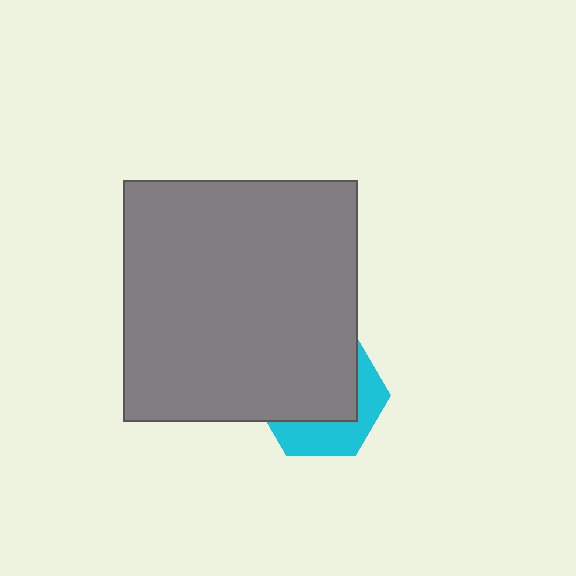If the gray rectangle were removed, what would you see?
You would see the complete cyan hexagon.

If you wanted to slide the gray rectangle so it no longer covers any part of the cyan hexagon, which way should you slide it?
Slide it up — that is the most direct way to separate the two shapes.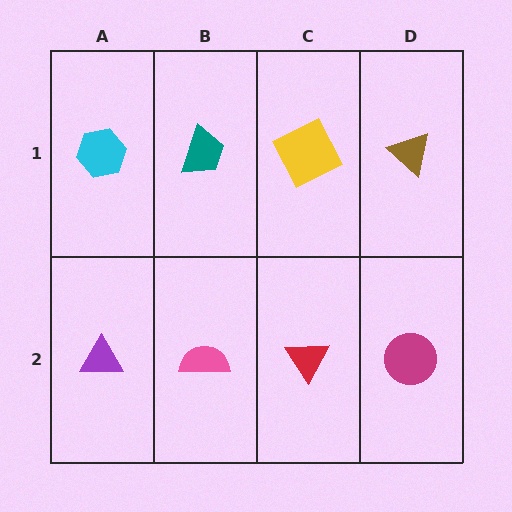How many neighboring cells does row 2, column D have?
2.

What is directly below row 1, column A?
A purple triangle.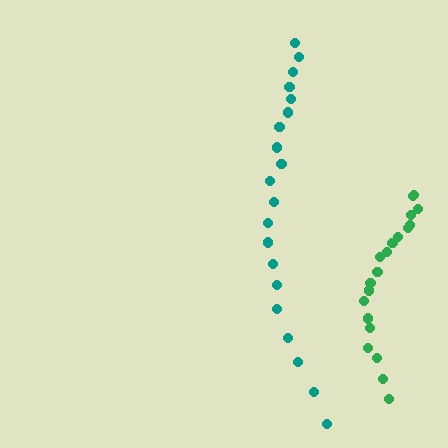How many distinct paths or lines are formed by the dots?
There are 2 distinct paths.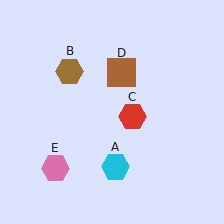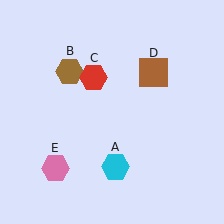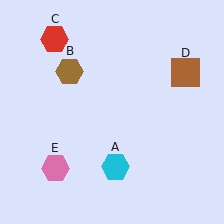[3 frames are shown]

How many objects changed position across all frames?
2 objects changed position: red hexagon (object C), brown square (object D).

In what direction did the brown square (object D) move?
The brown square (object D) moved right.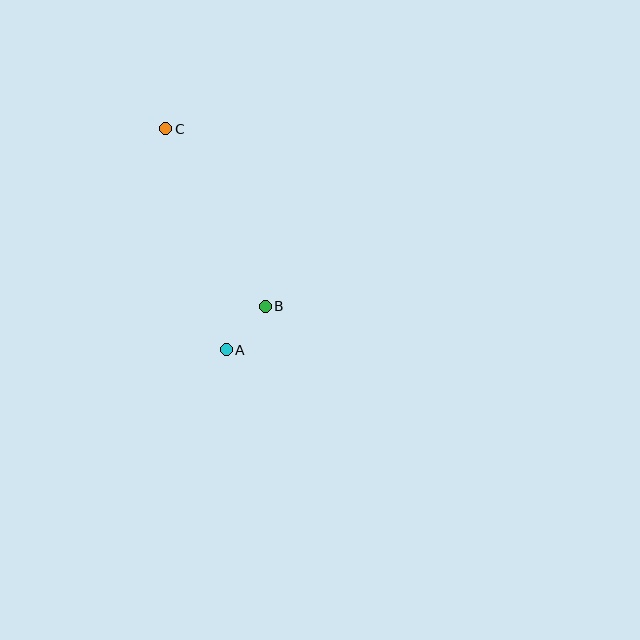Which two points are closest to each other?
Points A and B are closest to each other.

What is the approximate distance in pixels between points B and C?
The distance between B and C is approximately 203 pixels.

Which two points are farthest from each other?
Points A and C are farthest from each other.